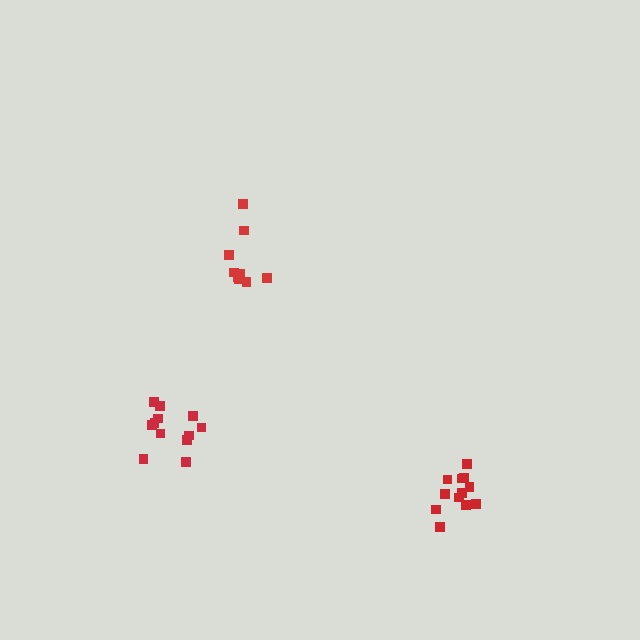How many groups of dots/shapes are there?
There are 3 groups.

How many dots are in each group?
Group 1: 9 dots, Group 2: 12 dots, Group 3: 12 dots (33 total).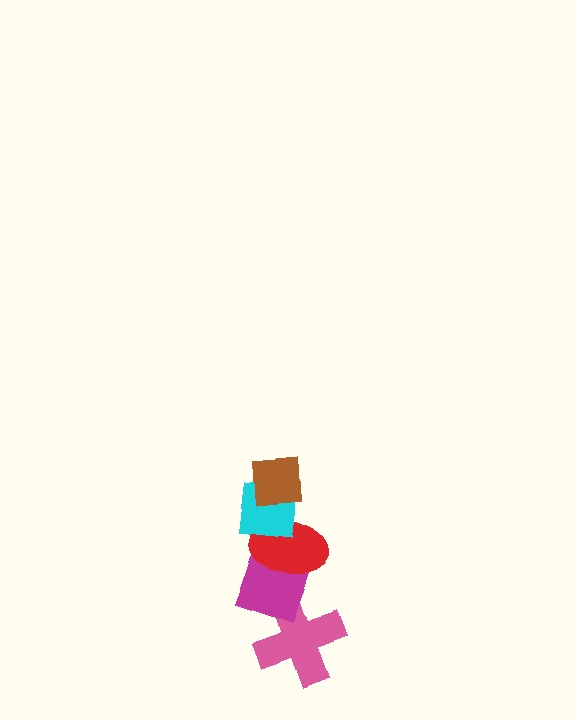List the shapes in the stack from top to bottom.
From top to bottom: the brown square, the cyan square, the red ellipse, the magenta diamond, the pink cross.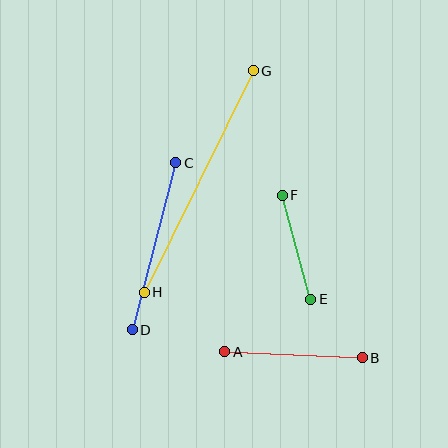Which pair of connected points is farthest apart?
Points G and H are farthest apart.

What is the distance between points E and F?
The distance is approximately 108 pixels.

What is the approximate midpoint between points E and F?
The midpoint is at approximately (297, 247) pixels.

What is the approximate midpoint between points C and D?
The midpoint is at approximately (154, 246) pixels.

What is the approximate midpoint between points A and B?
The midpoint is at approximately (294, 355) pixels.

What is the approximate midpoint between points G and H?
The midpoint is at approximately (199, 181) pixels.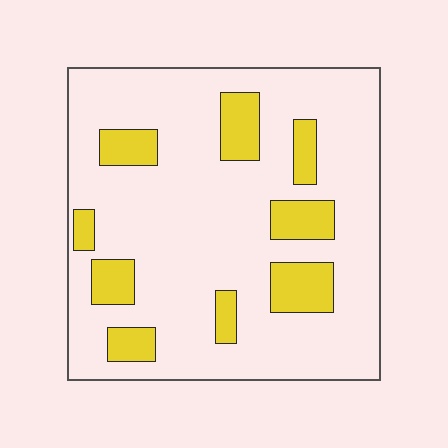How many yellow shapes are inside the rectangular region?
9.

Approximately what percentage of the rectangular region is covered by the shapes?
Approximately 20%.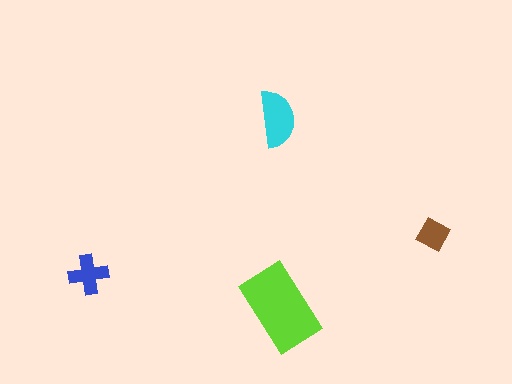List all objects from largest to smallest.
The lime rectangle, the cyan semicircle, the blue cross, the brown square.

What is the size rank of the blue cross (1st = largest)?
3rd.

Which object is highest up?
The cyan semicircle is topmost.